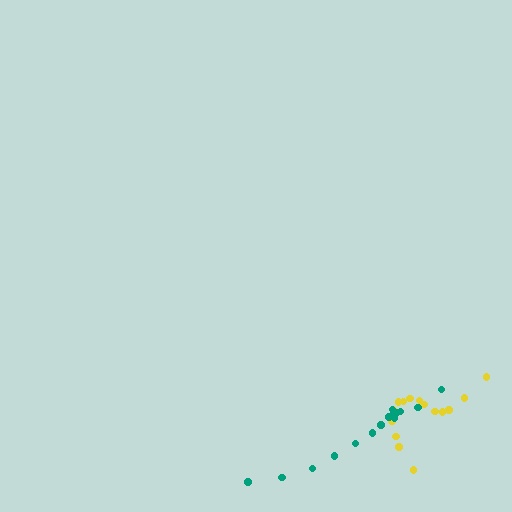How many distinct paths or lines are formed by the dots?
There are 2 distinct paths.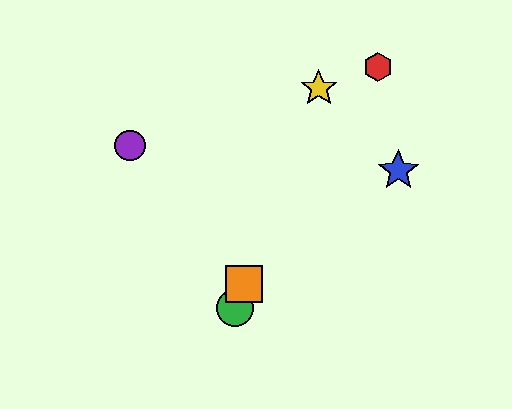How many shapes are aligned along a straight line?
3 shapes (the green circle, the yellow star, the orange square) are aligned along a straight line.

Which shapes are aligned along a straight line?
The green circle, the yellow star, the orange square are aligned along a straight line.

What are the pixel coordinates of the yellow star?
The yellow star is at (319, 88).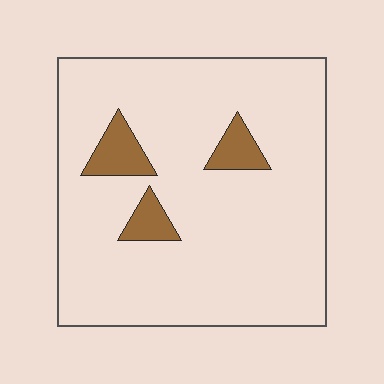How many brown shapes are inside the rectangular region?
3.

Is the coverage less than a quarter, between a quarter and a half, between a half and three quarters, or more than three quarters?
Less than a quarter.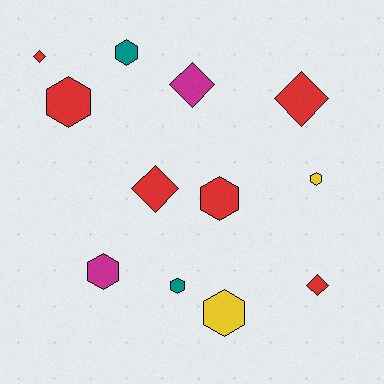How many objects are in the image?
There are 12 objects.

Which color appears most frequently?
Red, with 6 objects.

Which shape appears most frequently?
Hexagon, with 7 objects.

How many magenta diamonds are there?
There is 1 magenta diamond.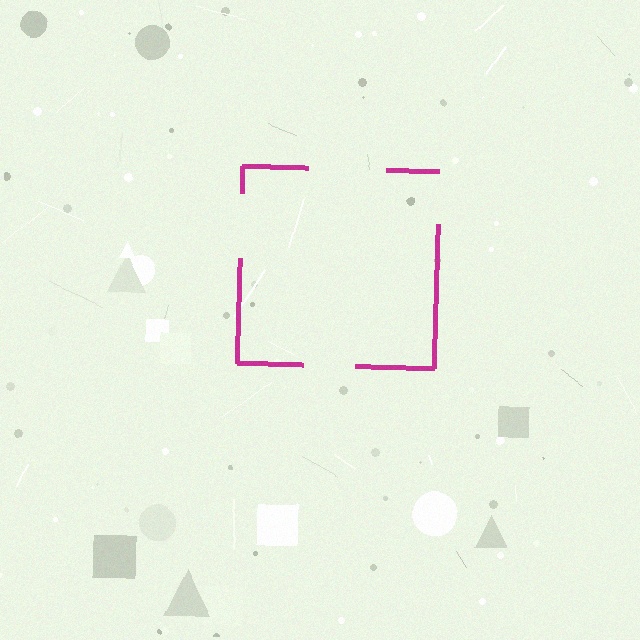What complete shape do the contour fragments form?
The contour fragments form a square.